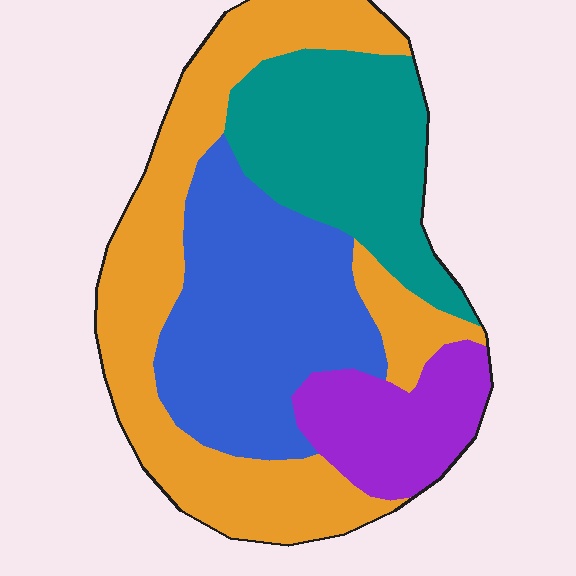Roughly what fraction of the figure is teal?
Teal covers about 20% of the figure.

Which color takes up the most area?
Orange, at roughly 35%.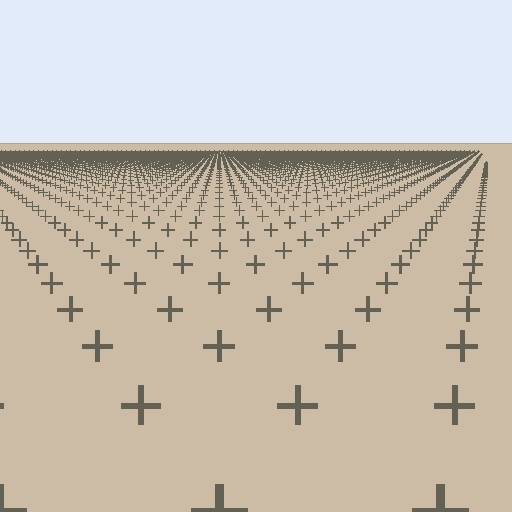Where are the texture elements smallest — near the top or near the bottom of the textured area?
Near the top.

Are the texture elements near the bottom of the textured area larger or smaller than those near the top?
Larger. Near the bottom, elements are closer to the viewer and appear at a bigger on-screen size.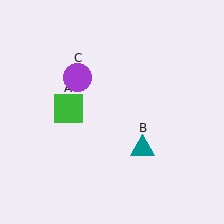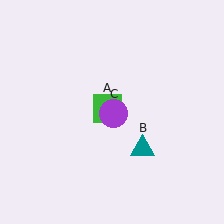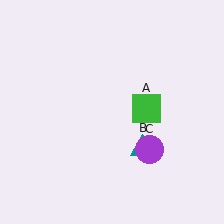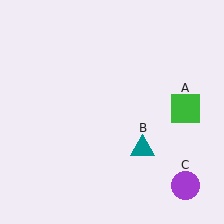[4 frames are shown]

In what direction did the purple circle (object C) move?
The purple circle (object C) moved down and to the right.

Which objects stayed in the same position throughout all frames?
Teal triangle (object B) remained stationary.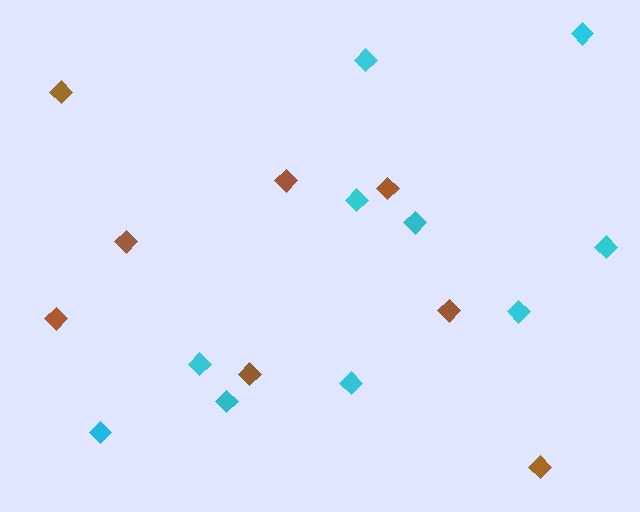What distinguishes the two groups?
There are 2 groups: one group of brown diamonds (8) and one group of cyan diamonds (10).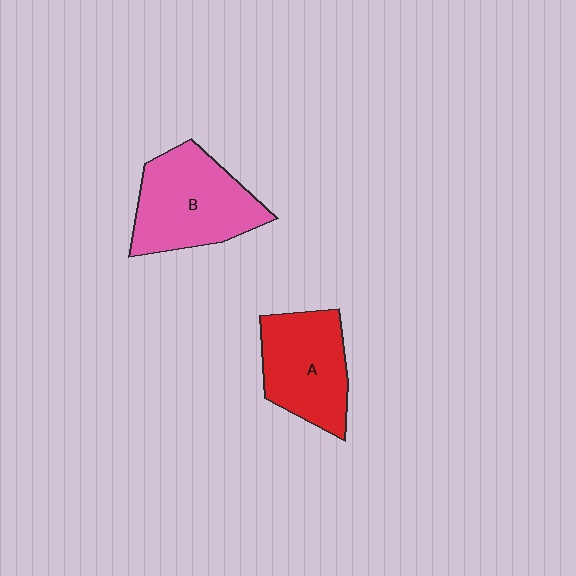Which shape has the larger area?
Shape B (pink).